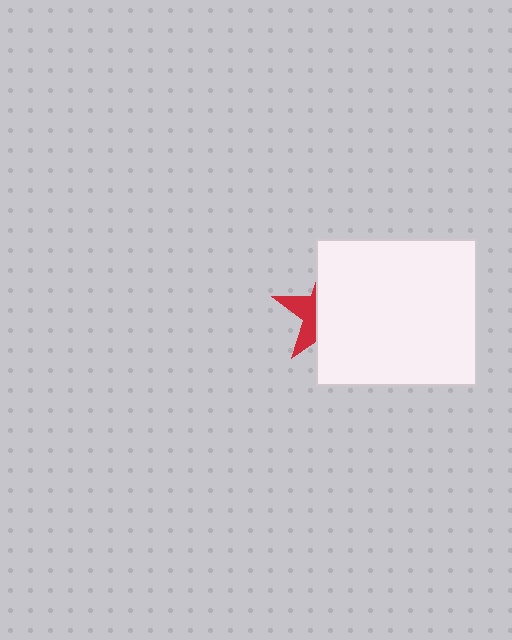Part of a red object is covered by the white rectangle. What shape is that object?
It is a star.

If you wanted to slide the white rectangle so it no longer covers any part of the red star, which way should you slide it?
Slide it right — that is the most direct way to separate the two shapes.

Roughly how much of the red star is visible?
A small part of it is visible (roughly 33%).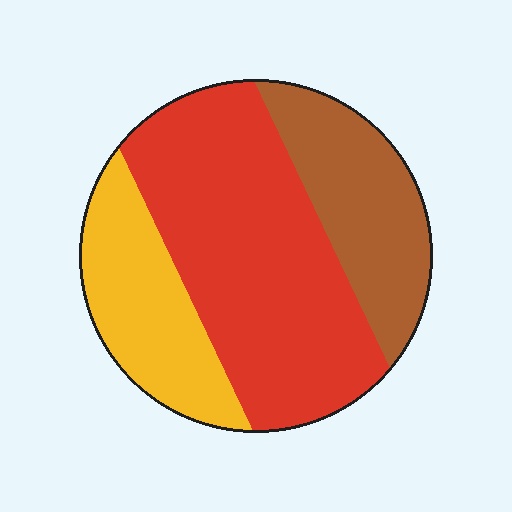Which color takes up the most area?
Red, at roughly 50%.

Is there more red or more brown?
Red.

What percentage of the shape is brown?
Brown covers roughly 25% of the shape.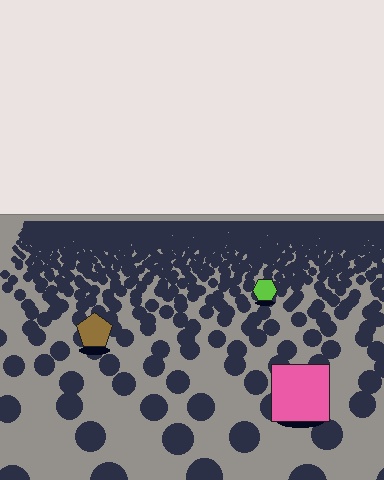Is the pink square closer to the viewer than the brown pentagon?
Yes. The pink square is closer — you can tell from the texture gradient: the ground texture is coarser near it.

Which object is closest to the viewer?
The pink square is closest. The texture marks near it are larger and more spread out.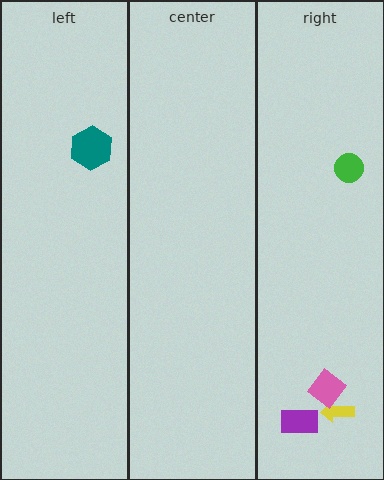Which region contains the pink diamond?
The right region.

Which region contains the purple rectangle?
The right region.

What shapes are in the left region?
The teal hexagon.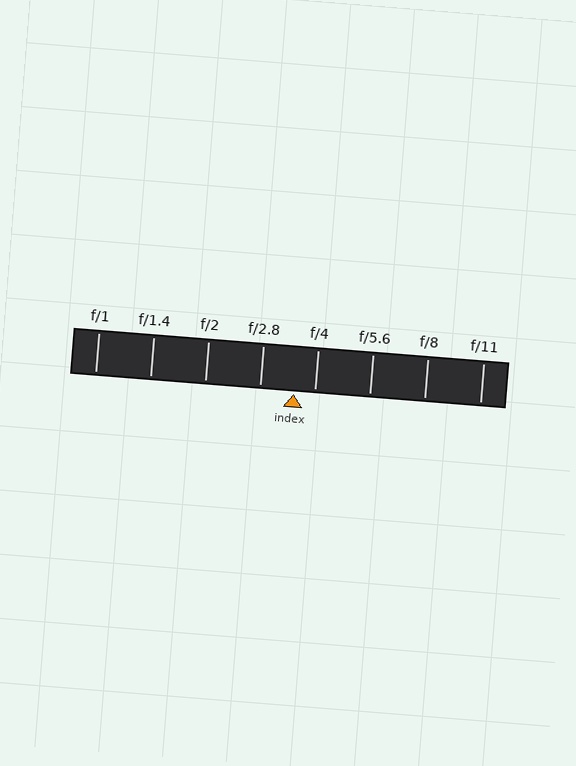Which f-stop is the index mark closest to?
The index mark is closest to f/4.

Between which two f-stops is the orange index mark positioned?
The index mark is between f/2.8 and f/4.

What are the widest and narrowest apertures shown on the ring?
The widest aperture shown is f/1 and the narrowest is f/11.